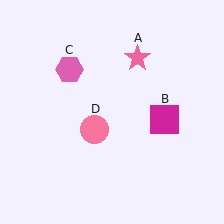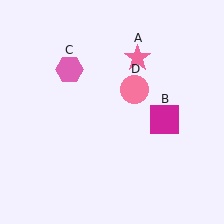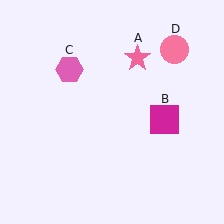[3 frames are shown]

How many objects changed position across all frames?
1 object changed position: pink circle (object D).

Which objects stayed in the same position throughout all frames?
Pink star (object A) and magenta square (object B) and pink hexagon (object C) remained stationary.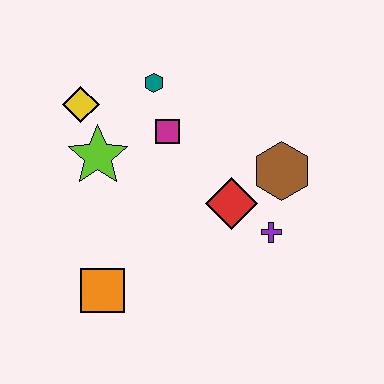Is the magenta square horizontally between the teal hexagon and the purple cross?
Yes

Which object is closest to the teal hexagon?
The magenta square is closest to the teal hexagon.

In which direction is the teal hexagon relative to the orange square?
The teal hexagon is above the orange square.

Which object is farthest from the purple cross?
The yellow diamond is farthest from the purple cross.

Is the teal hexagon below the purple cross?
No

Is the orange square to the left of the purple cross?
Yes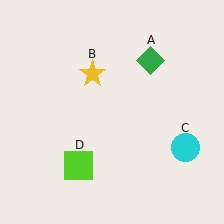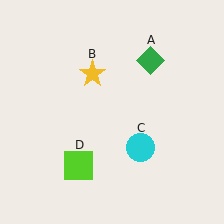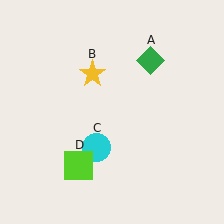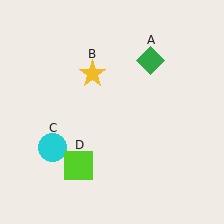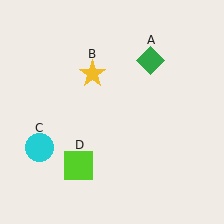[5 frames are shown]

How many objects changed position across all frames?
1 object changed position: cyan circle (object C).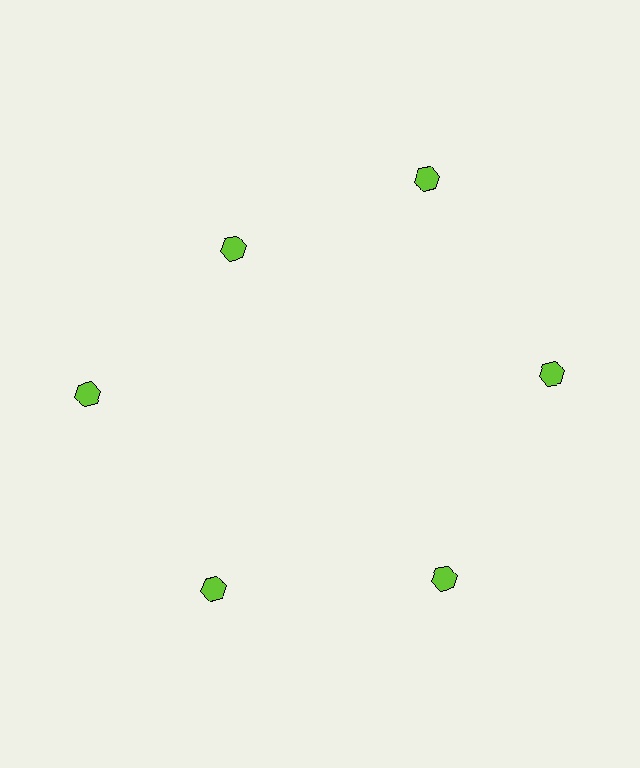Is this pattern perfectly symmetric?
No. The 6 lime hexagons are arranged in a ring, but one element near the 11 o'clock position is pulled inward toward the center, breaking the 6-fold rotational symmetry.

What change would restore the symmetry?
The symmetry would be restored by moving it outward, back onto the ring so that all 6 hexagons sit at equal angles and equal distance from the center.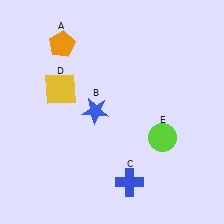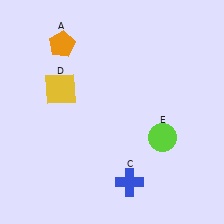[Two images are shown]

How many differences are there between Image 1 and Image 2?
There is 1 difference between the two images.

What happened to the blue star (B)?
The blue star (B) was removed in Image 2. It was in the top-left area of Image 1.